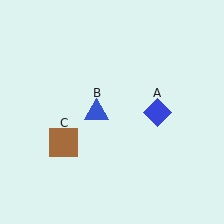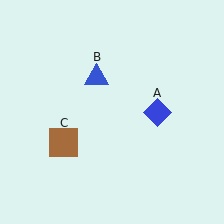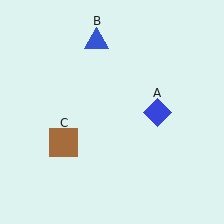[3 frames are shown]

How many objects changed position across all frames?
1 object changed position: blue triangle (object B).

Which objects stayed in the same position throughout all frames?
Blue diamond (object A) and brown square (object C) remained stationary.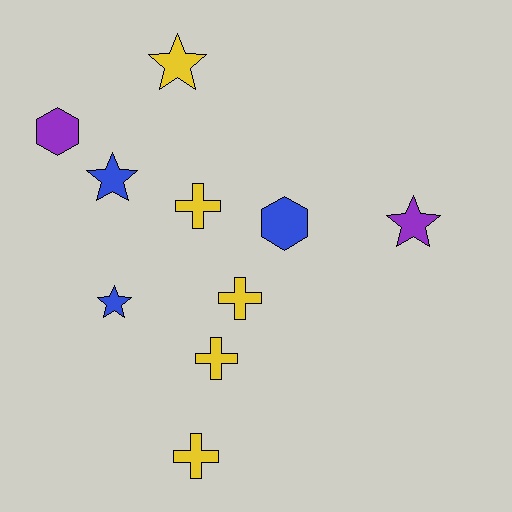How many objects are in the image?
There are 10 objects.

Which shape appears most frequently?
Cross, with 4 objects.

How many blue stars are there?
There are 2 blue stars.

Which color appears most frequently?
Yellow, with 5 objects.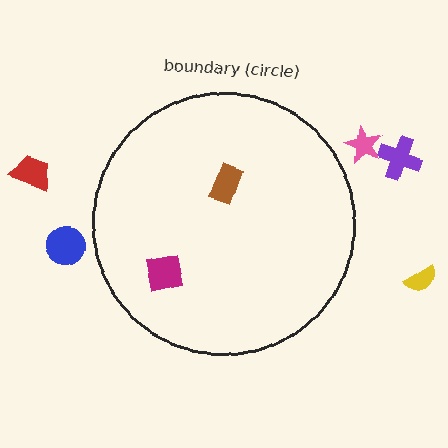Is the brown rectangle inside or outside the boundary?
Inside.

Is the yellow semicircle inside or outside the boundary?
Outside.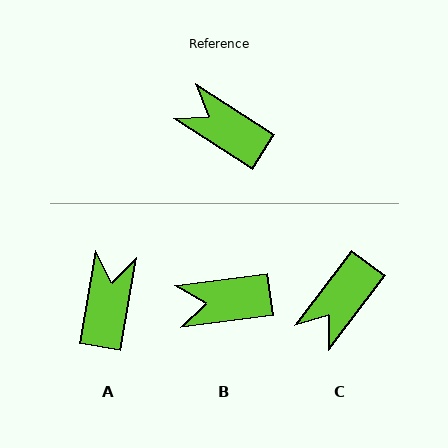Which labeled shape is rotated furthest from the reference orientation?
C, about 86 degrees away.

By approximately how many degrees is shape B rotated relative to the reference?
Approximately 40 degrees counter-clockwise.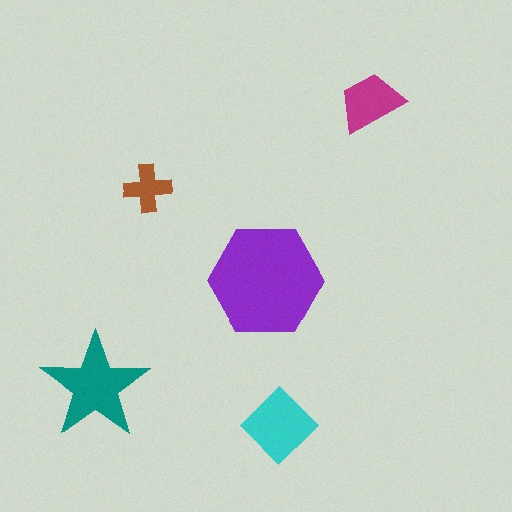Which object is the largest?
The purple hexagon.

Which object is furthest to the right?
The magenta trapezoid is rightmost.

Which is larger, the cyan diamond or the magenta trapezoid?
The cyan diamond.